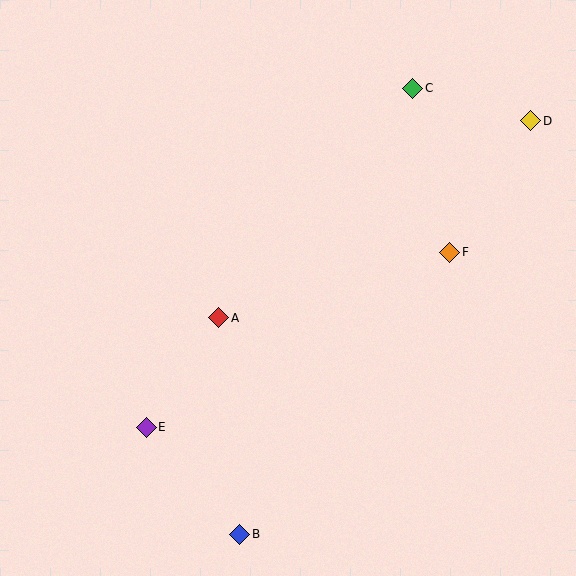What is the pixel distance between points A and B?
The distance between A and B is 217 pixels.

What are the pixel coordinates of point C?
Point C is at (413, 88).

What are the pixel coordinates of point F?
Point F is at (450, 252).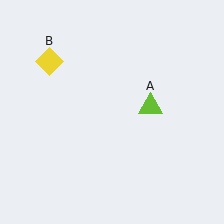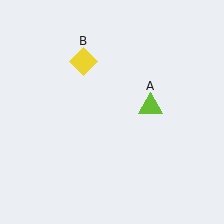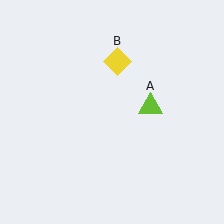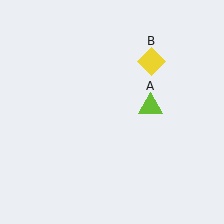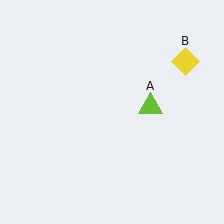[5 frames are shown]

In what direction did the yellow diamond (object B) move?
The yellow diamond (object B) moved right.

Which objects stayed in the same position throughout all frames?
Lime triangle (object A) remained stationary.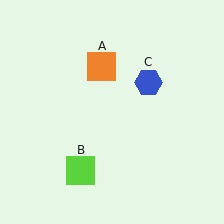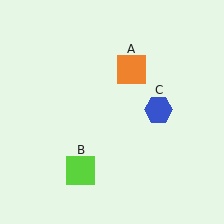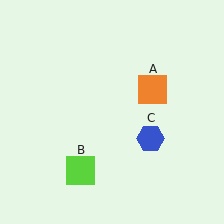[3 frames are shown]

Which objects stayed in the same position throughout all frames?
Lime square (object B) remained stationary.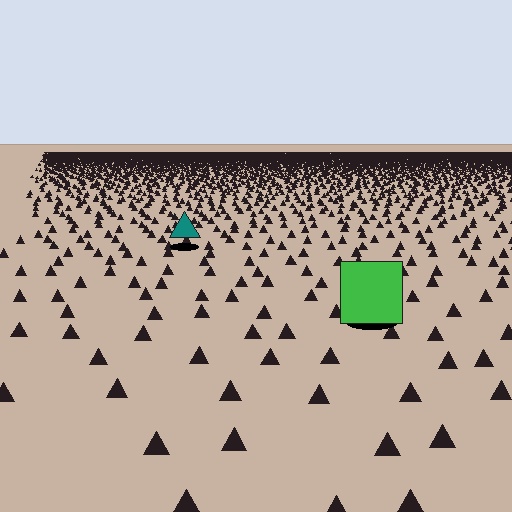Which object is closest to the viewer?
The green square is closest. The texture marks near it are larger and more spread out.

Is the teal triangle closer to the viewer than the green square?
No. The green square is closer — you can tell from the texture gradient: the ground texture is coarser near it.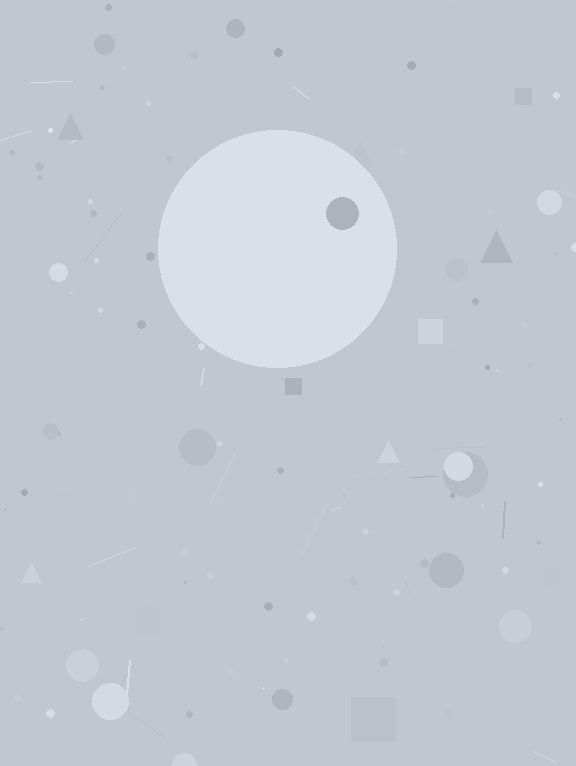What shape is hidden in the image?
A circle is hidden in the image.